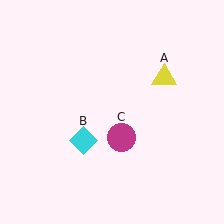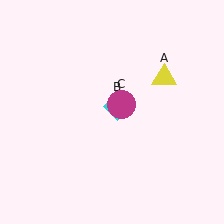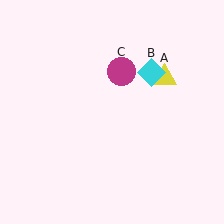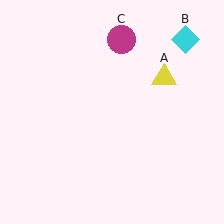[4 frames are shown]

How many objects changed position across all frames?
2 objects changed position: cyan diamond (object B), magenta circle (object C).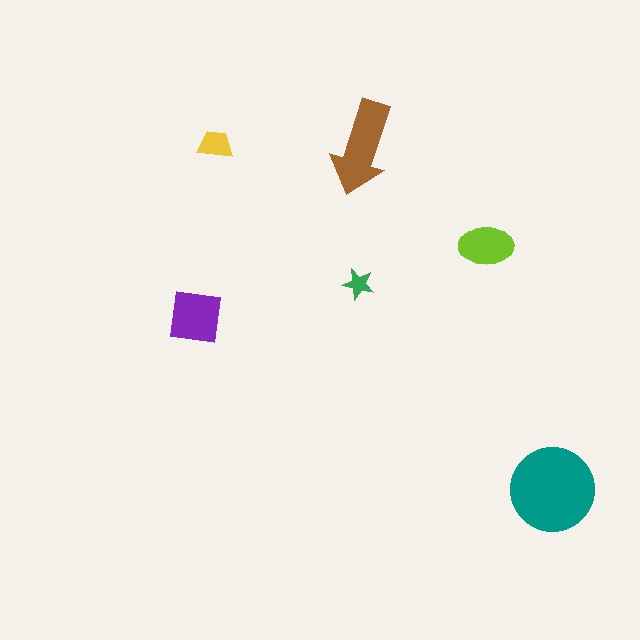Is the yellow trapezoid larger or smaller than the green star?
Larger.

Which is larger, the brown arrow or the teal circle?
The teal circle.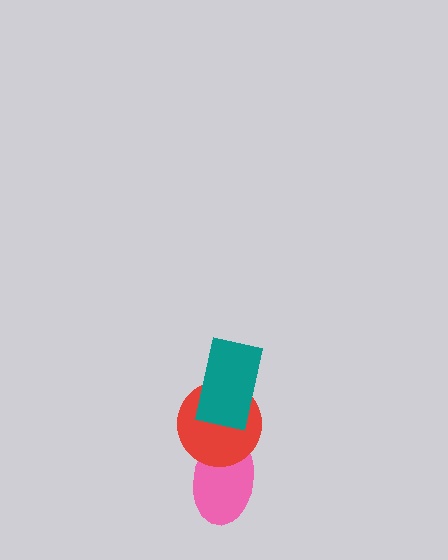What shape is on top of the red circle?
The teal rectangle is on top of the red circle.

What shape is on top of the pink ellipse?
The red circle is on top of the pink ellipse.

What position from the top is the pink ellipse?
The pink ellipse is 3rd from the top.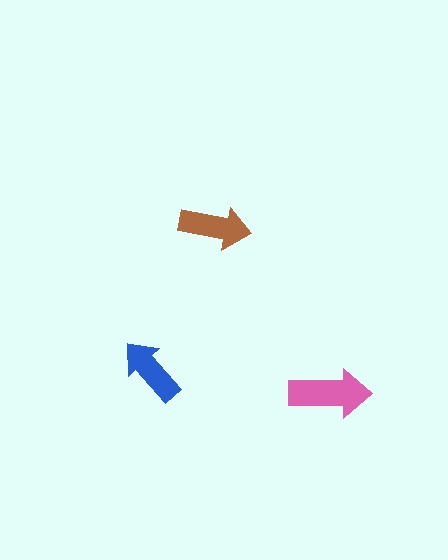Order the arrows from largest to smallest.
the pink one, the brown one, the blue one.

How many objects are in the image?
There are 3 objects in the image.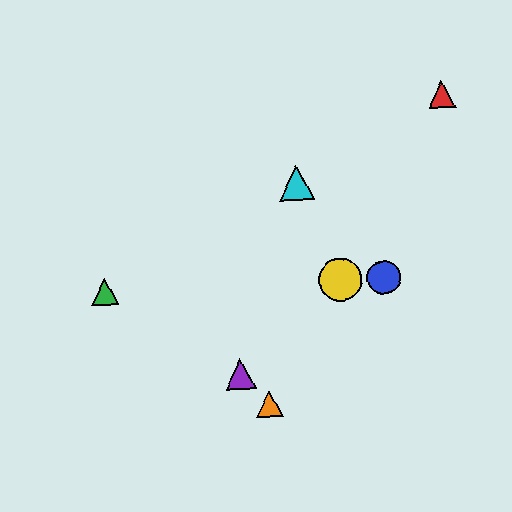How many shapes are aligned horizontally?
3 shapes (the blue circle, the green triangle, the yellow circle) are aligned horizontally.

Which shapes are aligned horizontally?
The blue circle, the green triangle, the yellow circle are aligned horizontally.